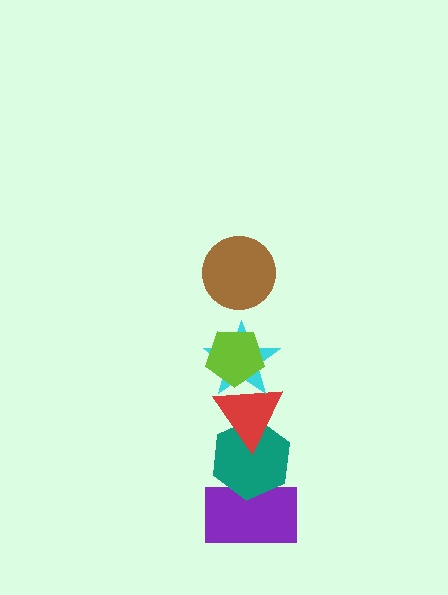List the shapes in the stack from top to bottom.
From top to bottom: the brown circle, the lime pentagon, the cyan star, the red triangle, the teal hexagon, the purple rectangle.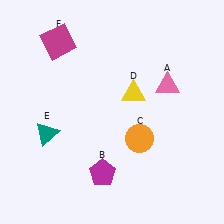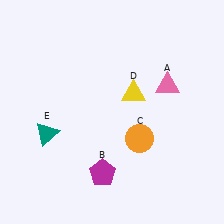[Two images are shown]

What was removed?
The magenta square (F) was removed in Image 2.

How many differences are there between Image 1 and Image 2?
There is 1 difference between the two images.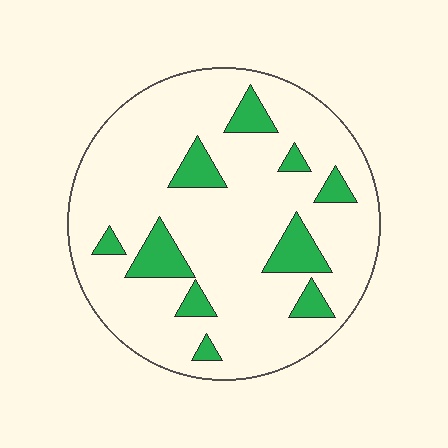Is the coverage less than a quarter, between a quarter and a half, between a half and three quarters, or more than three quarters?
Less than a quarter.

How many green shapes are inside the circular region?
10.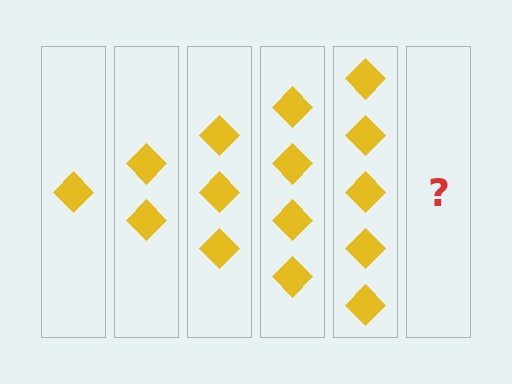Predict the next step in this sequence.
The next step is 6 diamonds.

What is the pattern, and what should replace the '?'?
The pattern is that each step adds one more diamond. The '?' should be 6 diamonds.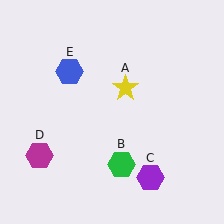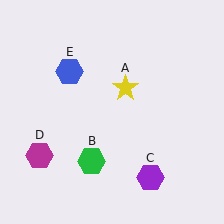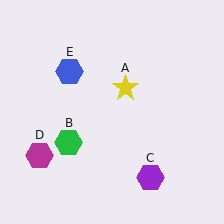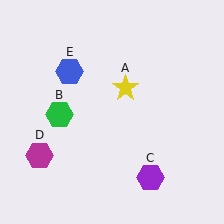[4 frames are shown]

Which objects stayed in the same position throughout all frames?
Yellow star (object A) and purple hexagon (object C) and magenta hexagon (object D) and blue hexagon (object E) remained stationary.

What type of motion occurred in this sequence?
The green hexagon (object B) rotated clockwise around the center of the scene.